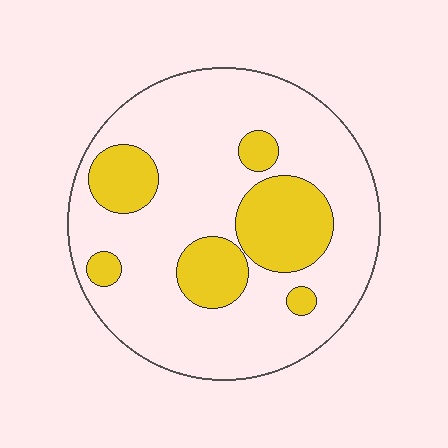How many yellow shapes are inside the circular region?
6.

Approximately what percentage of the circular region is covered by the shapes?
Approximately 25%.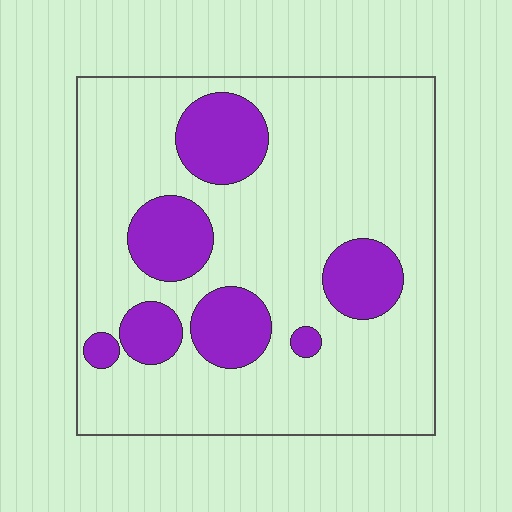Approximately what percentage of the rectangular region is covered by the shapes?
Approximately 20%.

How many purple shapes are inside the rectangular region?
7.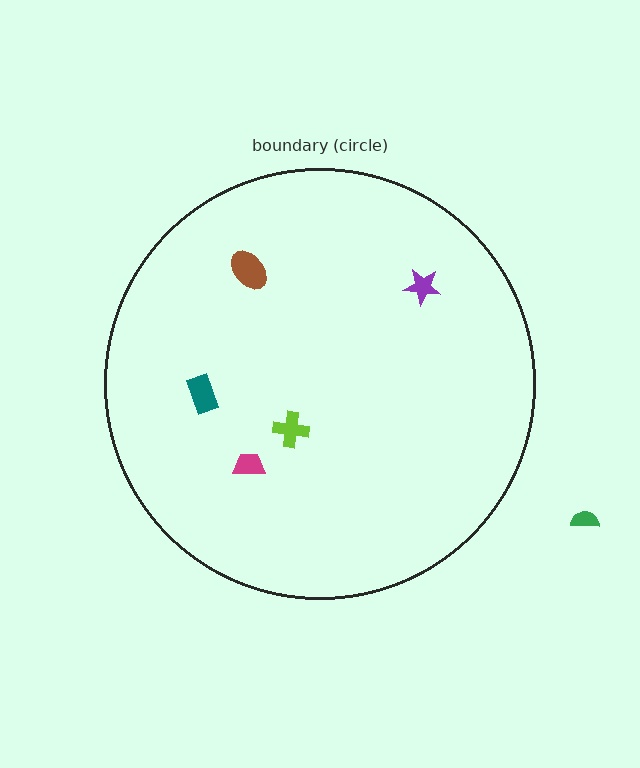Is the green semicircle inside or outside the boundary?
Outside.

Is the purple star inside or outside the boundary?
Inside.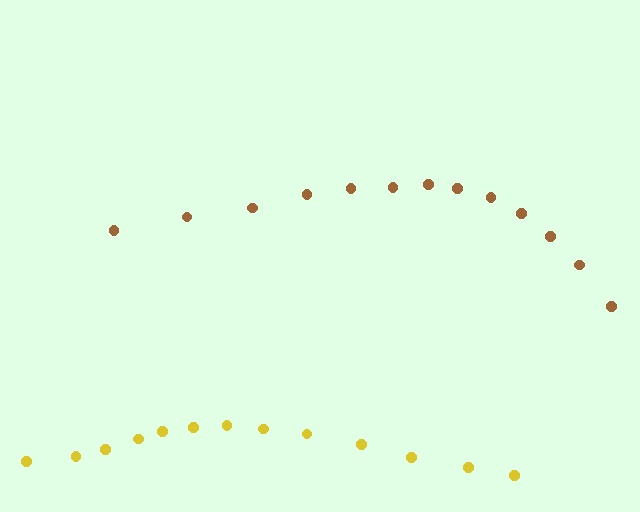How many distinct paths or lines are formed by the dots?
There are 2 distinct paths.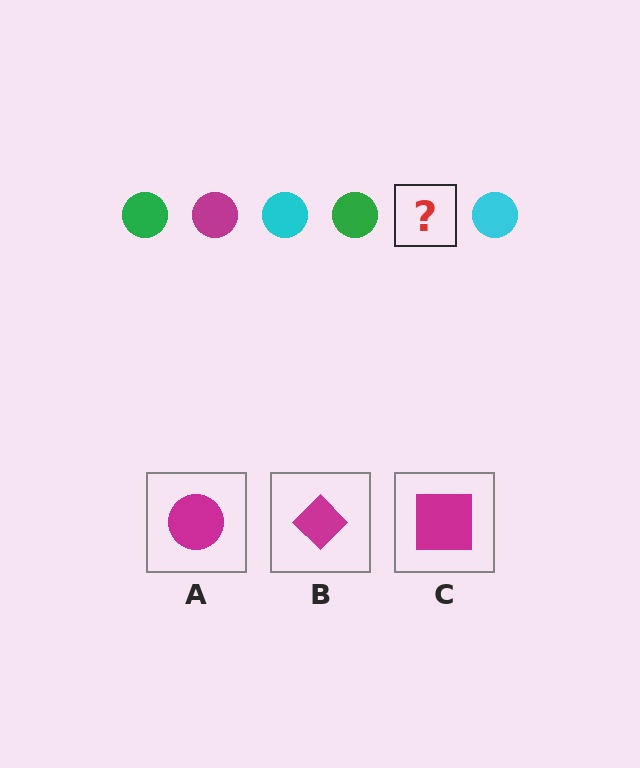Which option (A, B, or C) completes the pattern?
A.